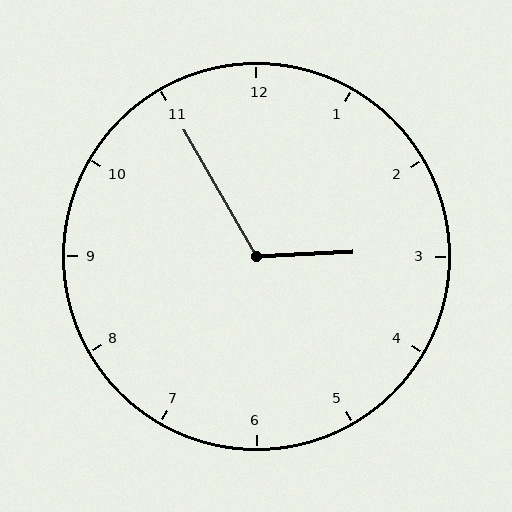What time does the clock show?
2:55.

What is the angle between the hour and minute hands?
Approximately 118 degrees.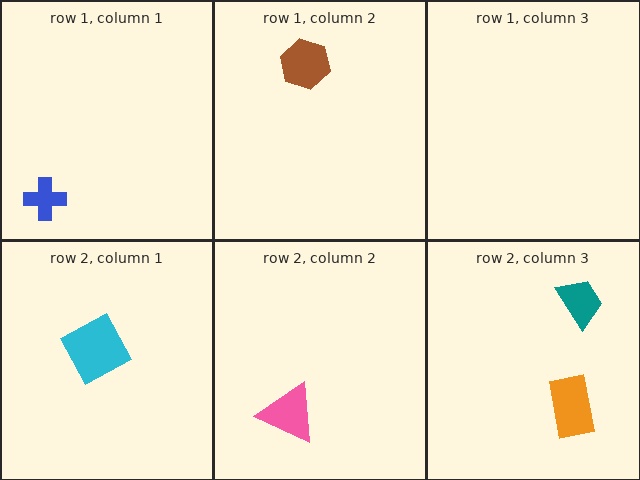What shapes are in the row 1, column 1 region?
The blue cross.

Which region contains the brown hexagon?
The row 1, column 2 region.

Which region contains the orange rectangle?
The row 2, column 3 region.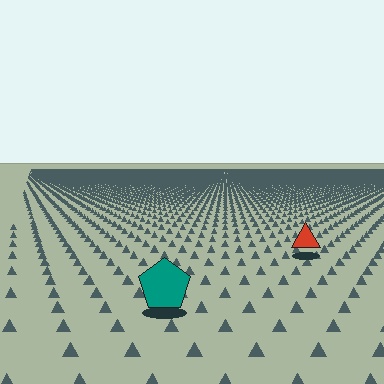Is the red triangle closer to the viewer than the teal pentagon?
No. The teal pentagon is closer — you can tell from the texture gradient: the ground texture is coarser near it.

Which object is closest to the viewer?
The teal pentagon is closest. The texture marks near it are larger and more spread out.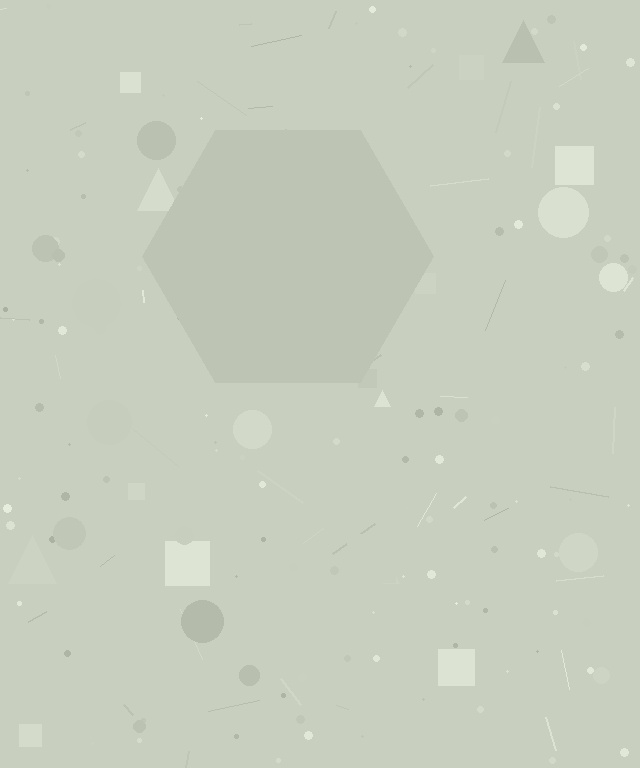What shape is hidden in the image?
A hexagon is hidden in the image.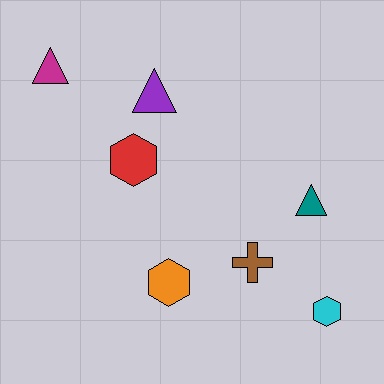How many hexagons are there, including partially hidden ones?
There are 3 hexagons.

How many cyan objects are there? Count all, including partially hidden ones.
There is 1 cyan object.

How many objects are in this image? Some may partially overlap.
There are 7 objects.